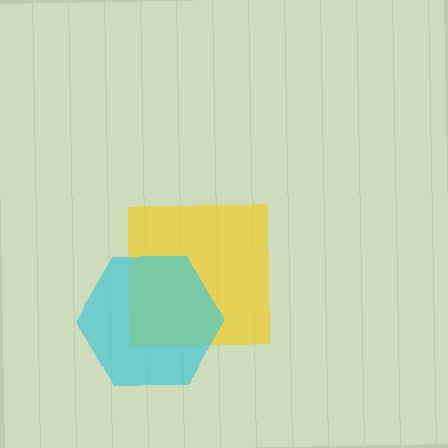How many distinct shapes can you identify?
There are 2 distinct shapes: a yellow square, a cyan hexagon.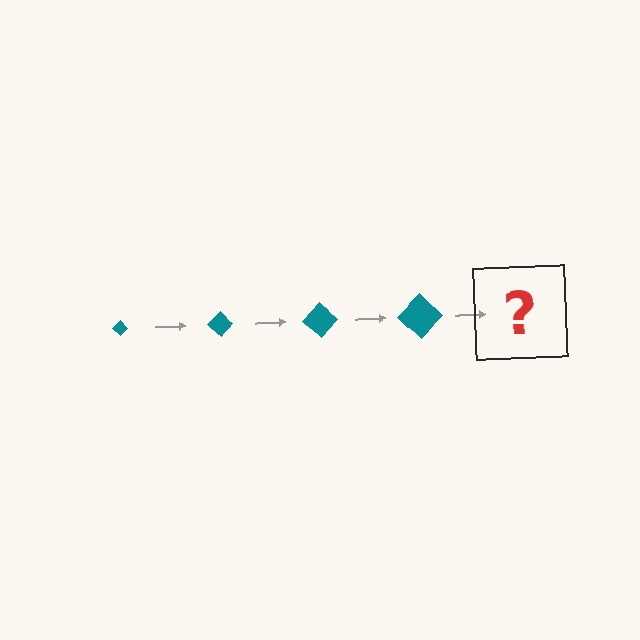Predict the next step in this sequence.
The next step is a teal diamond, larger than the previous one.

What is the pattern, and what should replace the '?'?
The pattern is that the diamond gets progressively larger each step. The '?' should be a teal diamond, larger than the previous one.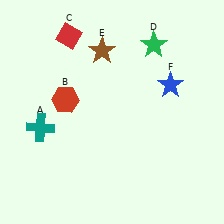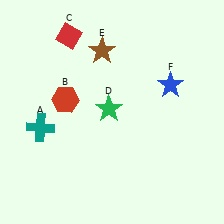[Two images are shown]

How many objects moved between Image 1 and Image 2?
1 object moved between the two images.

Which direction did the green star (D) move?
The green star (D) moved down.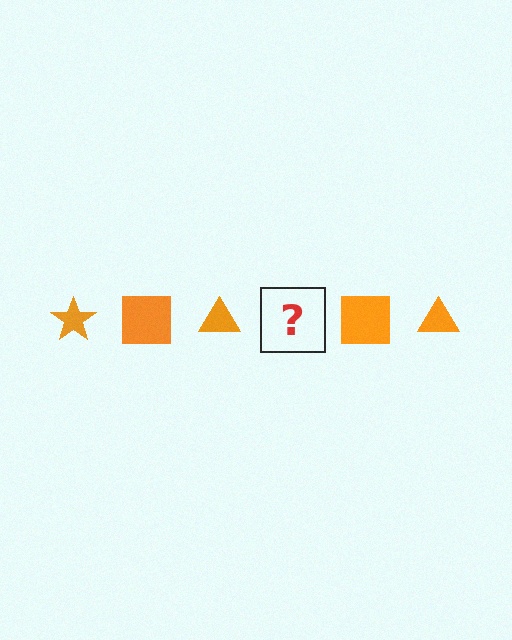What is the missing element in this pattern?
The missing element is an orange star.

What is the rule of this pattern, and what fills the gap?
The rule is that the pattern cycles through star, square, triangle shapes in orange. The gap should be filled with an orange star.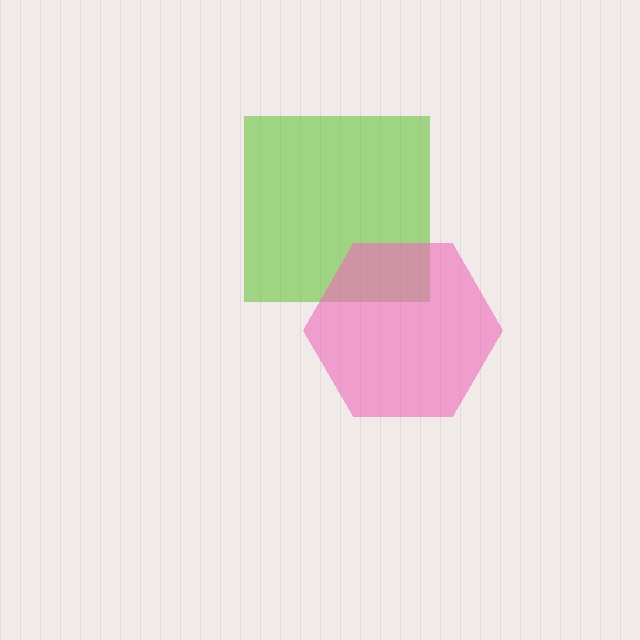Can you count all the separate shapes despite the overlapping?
Yes, there are 2 separate shapes.